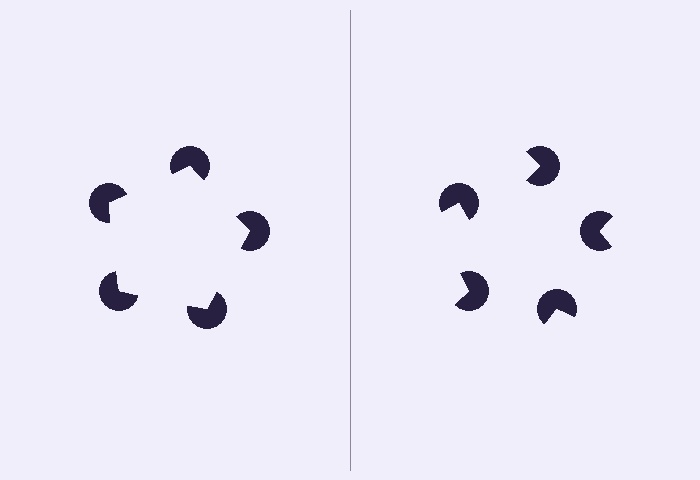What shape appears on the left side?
An illusory pentagon.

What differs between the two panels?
The pac-man discs are positioned identically on both sides; only the wedge orientations differ. On the left they align to a pentagon; on the right they are misaligned.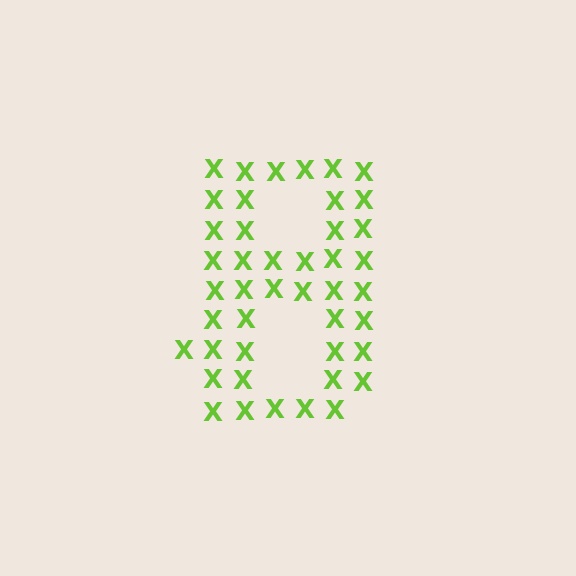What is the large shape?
The large shape is the digit 8.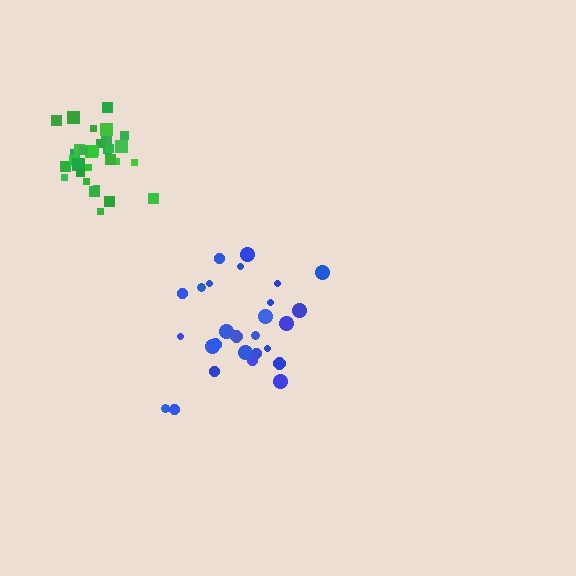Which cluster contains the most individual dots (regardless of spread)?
Green (31).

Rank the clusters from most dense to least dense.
green, blue.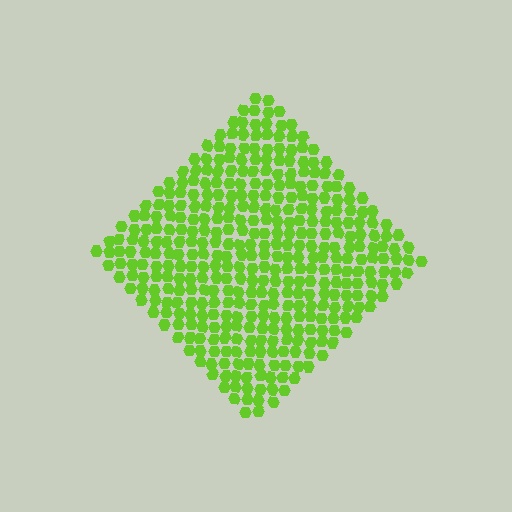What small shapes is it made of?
It is made of small hexagons.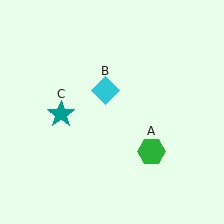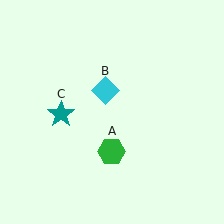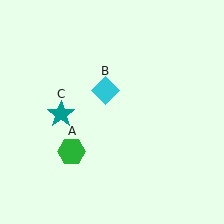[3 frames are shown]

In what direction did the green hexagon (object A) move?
The green hexagon (object A) moved left.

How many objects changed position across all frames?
1 object changed position: green hexagon (object A).